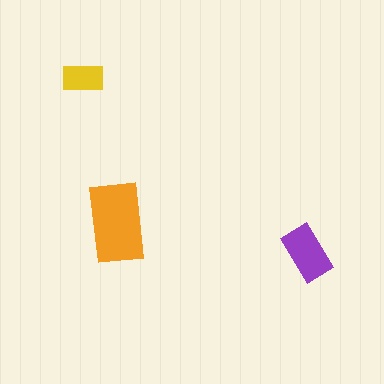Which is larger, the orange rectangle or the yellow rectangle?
The orange one.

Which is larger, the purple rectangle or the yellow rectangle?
The purple one.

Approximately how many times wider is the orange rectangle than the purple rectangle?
About 1.5 times wider.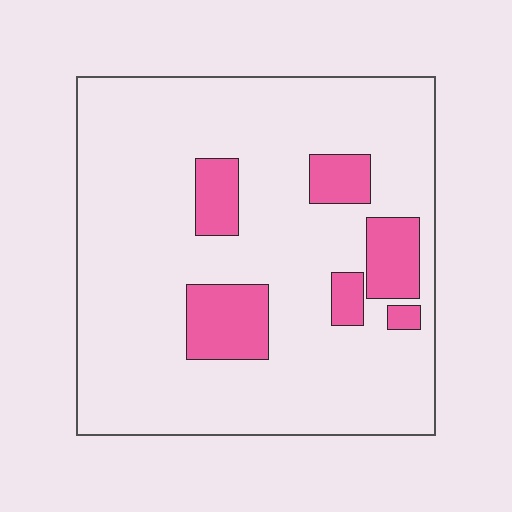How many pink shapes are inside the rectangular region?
6.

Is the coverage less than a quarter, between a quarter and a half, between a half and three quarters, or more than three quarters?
Less than a quarter.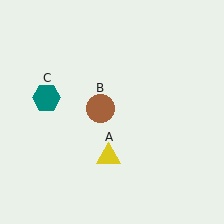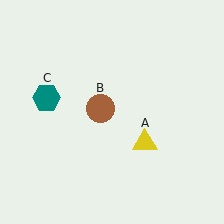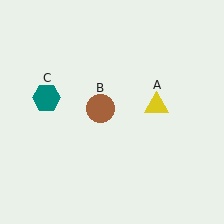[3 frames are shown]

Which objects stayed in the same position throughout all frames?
Brown circle (object B) and teal hexagon (object C) remained stationary.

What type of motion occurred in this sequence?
The yellow triangle (object A) rotated counterclockwise around the center of the scene.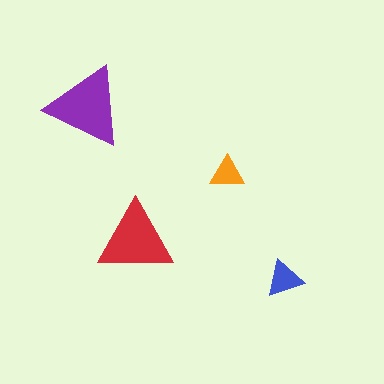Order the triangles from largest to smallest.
the purple one, the red one, the blue one, the orange one.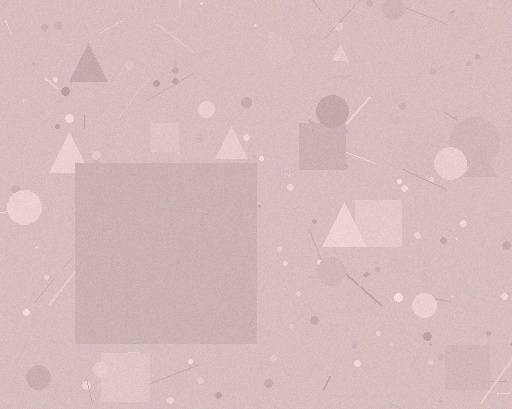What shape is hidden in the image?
A square is hidden in the image.